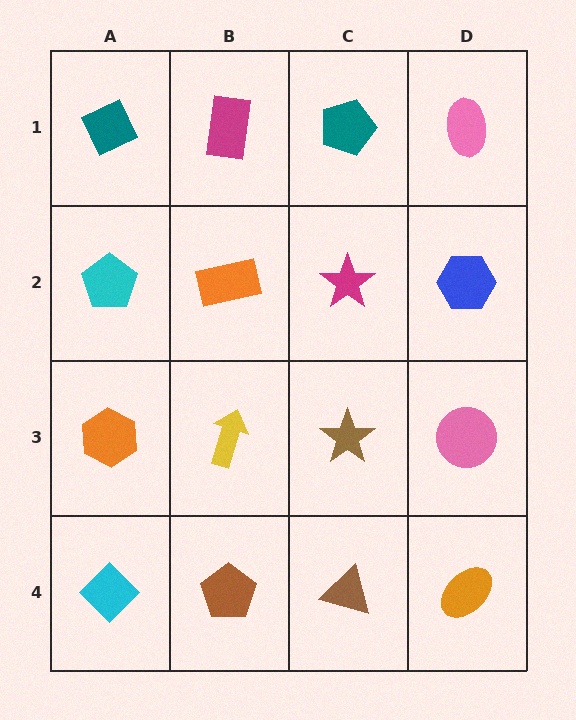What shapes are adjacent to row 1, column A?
A cyan pentagon (row 2, column A), a magenta rectangle (row 1, column B).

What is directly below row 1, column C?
A magenta star.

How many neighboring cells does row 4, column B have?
3.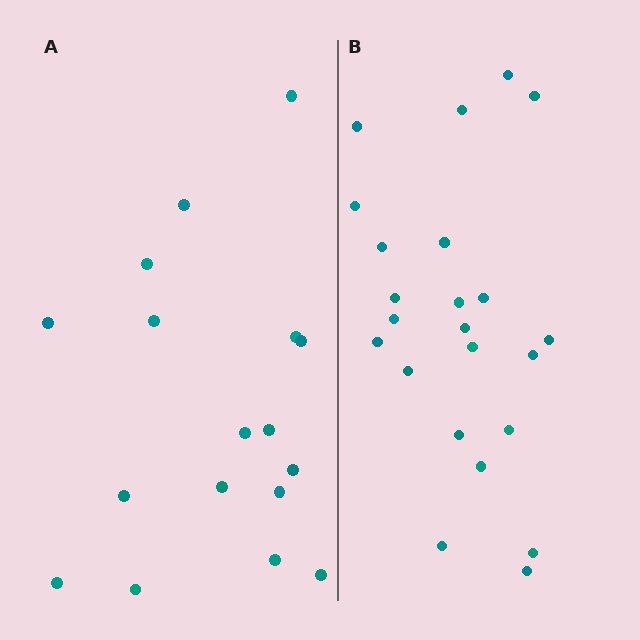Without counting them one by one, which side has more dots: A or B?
Region B (the right region) has more dots.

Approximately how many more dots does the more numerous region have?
Region B has about 6 more dots than region A.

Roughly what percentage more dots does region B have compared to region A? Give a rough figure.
About 35% more.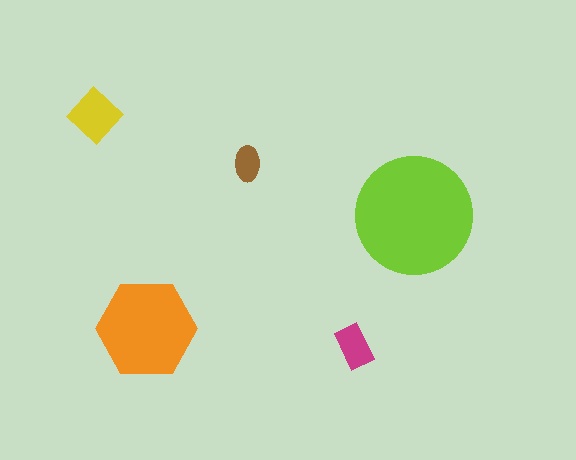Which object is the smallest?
The brown ellipse.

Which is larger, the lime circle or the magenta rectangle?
The lime circle.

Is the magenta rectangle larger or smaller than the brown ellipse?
Larger.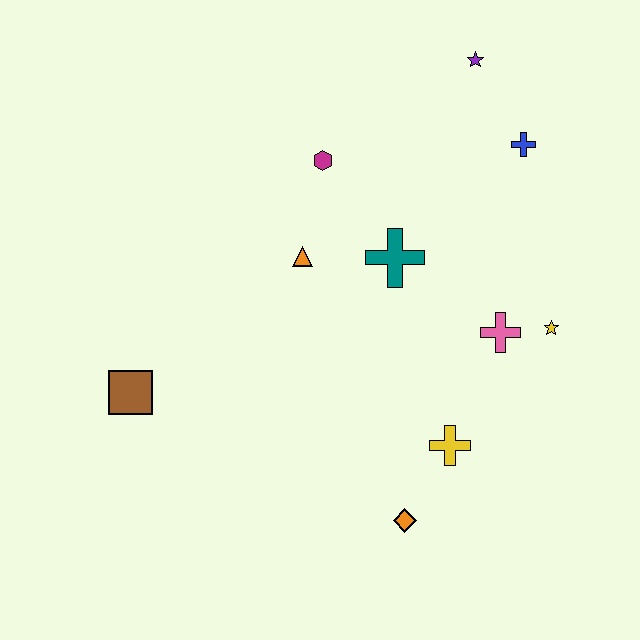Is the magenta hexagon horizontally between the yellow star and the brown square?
Yes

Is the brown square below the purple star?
Yes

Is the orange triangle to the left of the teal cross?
Yes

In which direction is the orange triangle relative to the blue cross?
The orange triangle is to the left of the blue cross.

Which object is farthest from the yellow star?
The brown square is farthest from the yellow star.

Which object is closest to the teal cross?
The orange triangle is closest to the teal cross.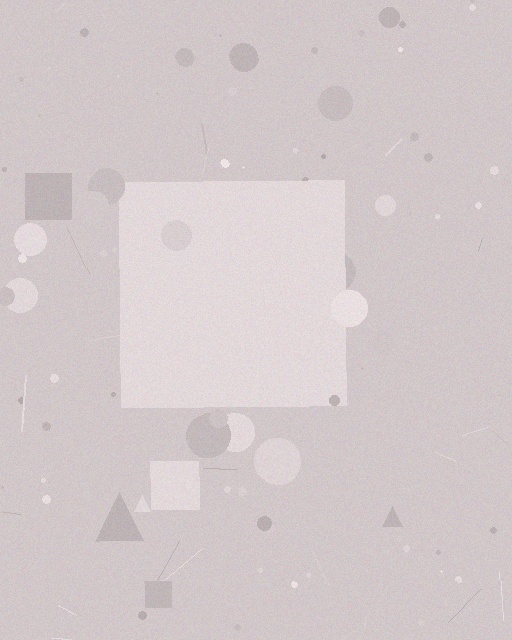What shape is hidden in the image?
A square is hidden in the image.